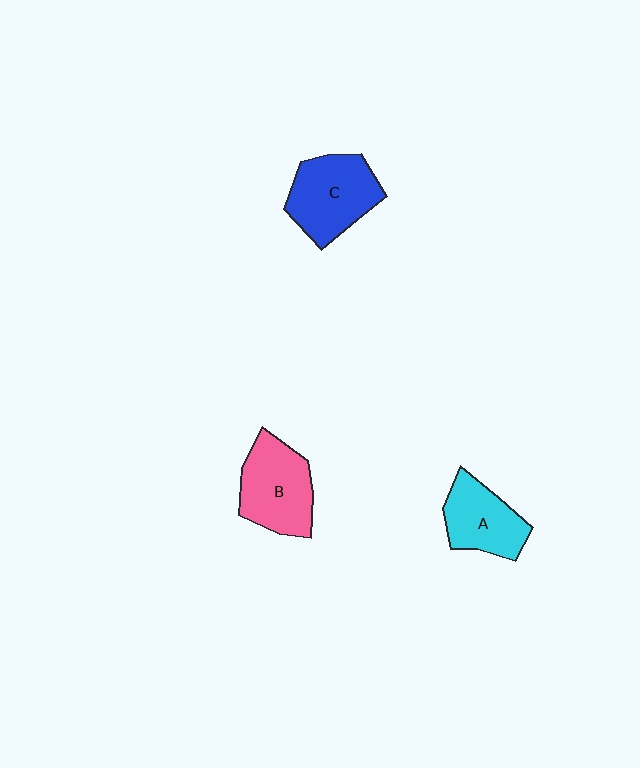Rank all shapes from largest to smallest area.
From largest to smallest: C (blue), B (pink), A (cyan).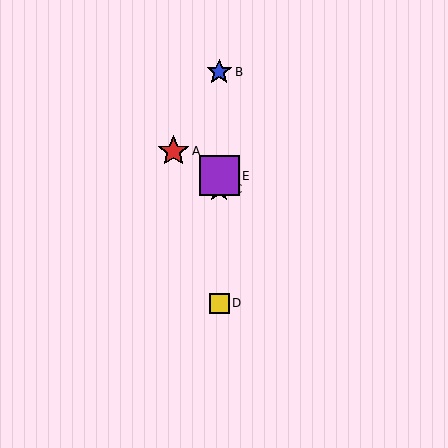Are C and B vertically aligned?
Yes, both are at x≈219.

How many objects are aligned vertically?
4 objects (B, C, D, E) are aligned vertically.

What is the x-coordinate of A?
Object A is at x≈173.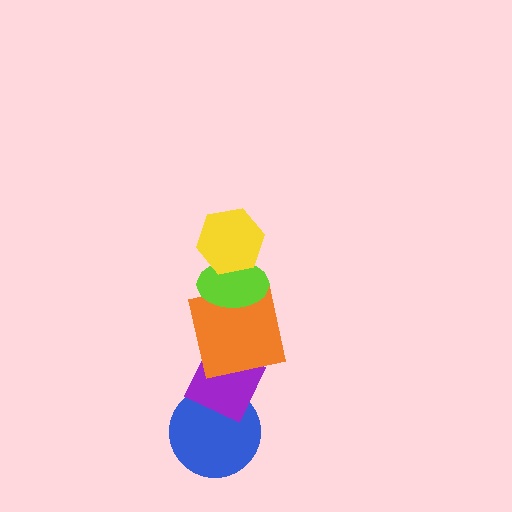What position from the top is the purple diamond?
The purple diamond is 4th from the top.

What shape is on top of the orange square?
The lime ellipse is on top of the orange square.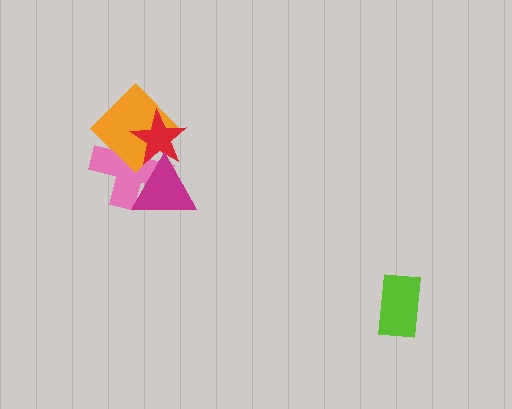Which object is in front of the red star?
The magenta triangle is in front of the red star.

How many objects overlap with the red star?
3 objects overlap with the red star.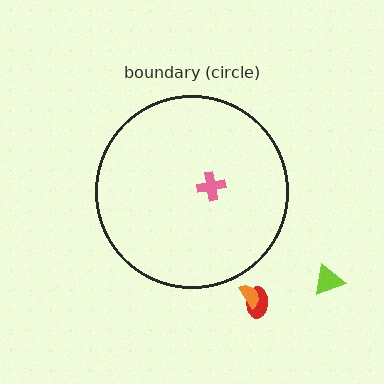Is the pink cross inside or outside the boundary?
Inside.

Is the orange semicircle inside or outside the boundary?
Outside.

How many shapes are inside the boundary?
1 inside, 3 outside.